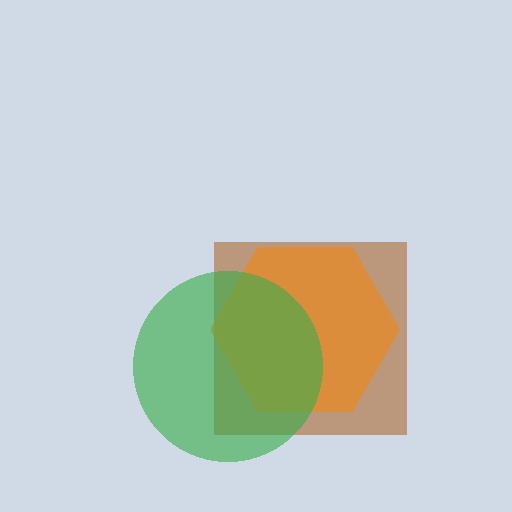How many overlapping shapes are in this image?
There are 3 overlapping shapes in the image.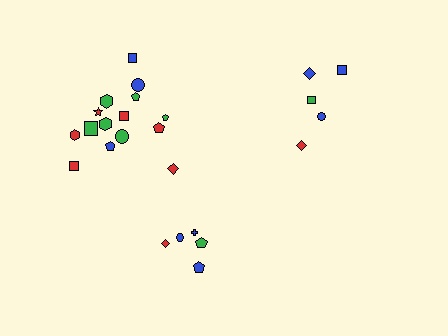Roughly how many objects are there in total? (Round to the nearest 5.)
Roughly 25 objects in total.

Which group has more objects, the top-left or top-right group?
The top-left group.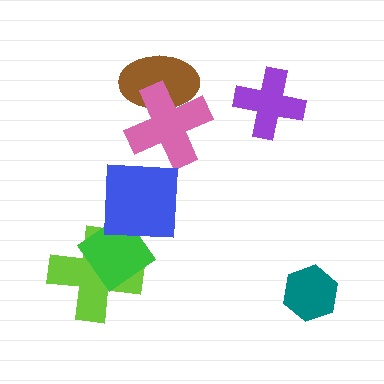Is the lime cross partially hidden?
Yes, it is partially covered by another shape.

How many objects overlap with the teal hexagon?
0 objects overlap with the teal hexagon.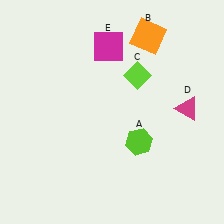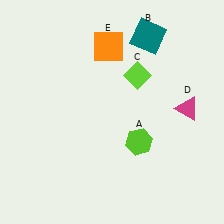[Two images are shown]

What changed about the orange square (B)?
In Image 1, B is orange. In Image 2, it changed to teal.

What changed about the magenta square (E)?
In Image 1, E is magenta. In Image 2, it changed to orange.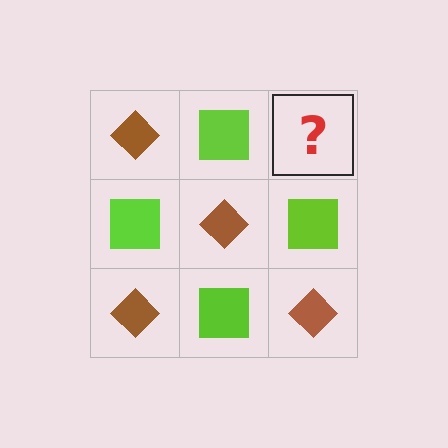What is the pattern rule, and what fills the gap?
The rule is that it alternates brown diamond and lime square in a checkerboard pattern. The gap should be filled with a brown diamond.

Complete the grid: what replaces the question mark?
The question mark should be replaced with a brown diamond.